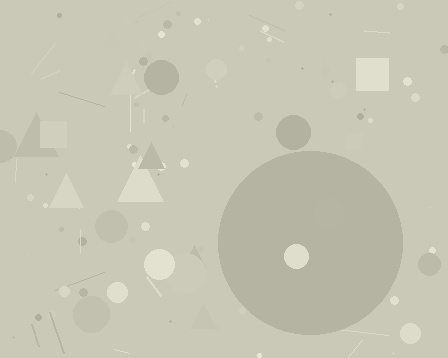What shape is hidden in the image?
A circle is hidden in the image.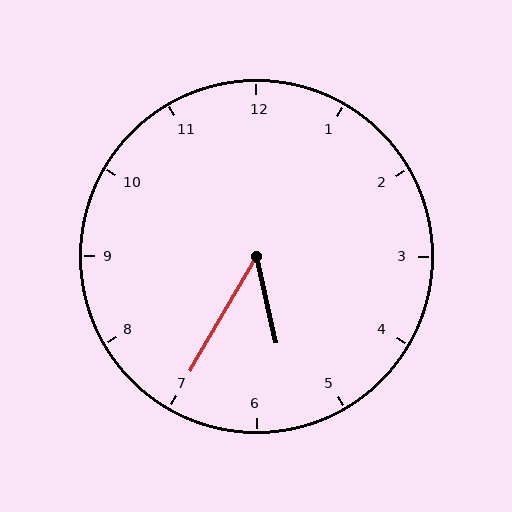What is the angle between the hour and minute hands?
Approximately 42 degrees.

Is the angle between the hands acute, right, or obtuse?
It is acute.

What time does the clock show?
5:35.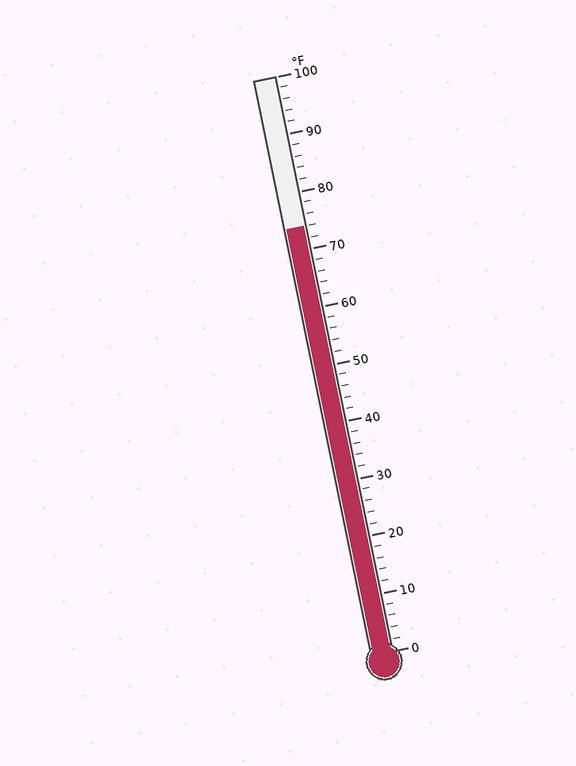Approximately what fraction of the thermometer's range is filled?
The thermometer is filled to approximately 75% of its range.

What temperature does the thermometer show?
The thermometer shows approximately 74°F.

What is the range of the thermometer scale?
The thermometer scale ranges from 0°F to 100°F.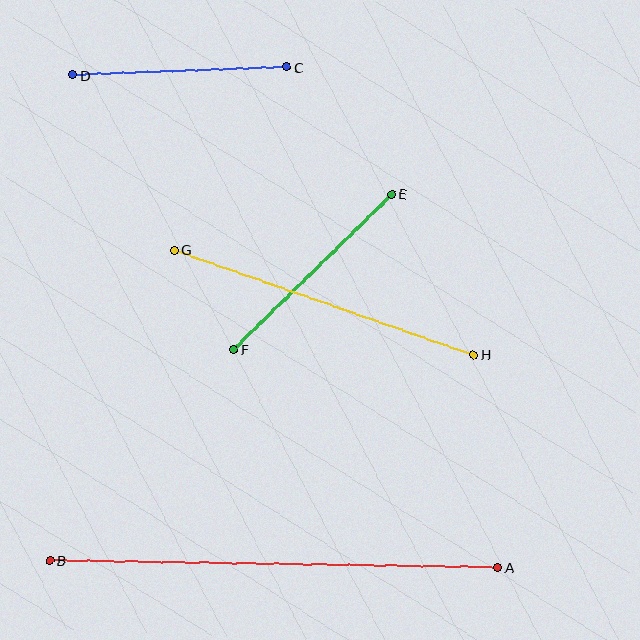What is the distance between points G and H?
The distance is approximately 317 pixels.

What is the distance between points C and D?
The distance is approximately 214 pixels.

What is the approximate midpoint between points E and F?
The midpoint is at approximately (313, 272) pixels.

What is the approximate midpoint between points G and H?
The midpoint is at approximately (324, 302) pixels.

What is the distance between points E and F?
The distance is approximately 222 pixels.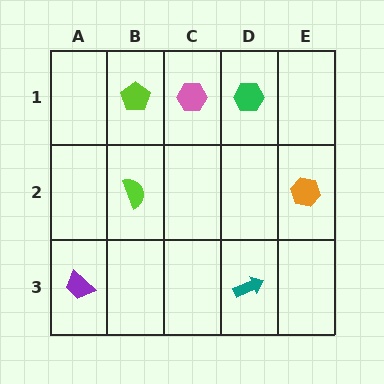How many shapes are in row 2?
2 shapes.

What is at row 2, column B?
A lime semicircle.